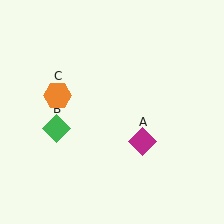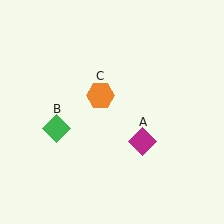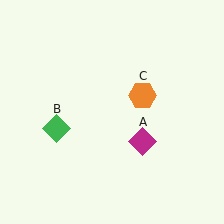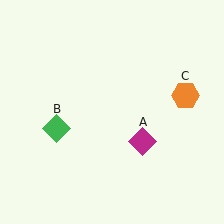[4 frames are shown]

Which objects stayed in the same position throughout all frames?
Magenta diamond (object A) and green diamond (object B) remained stationary.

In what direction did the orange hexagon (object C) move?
The orange hexagon (object C) moved right.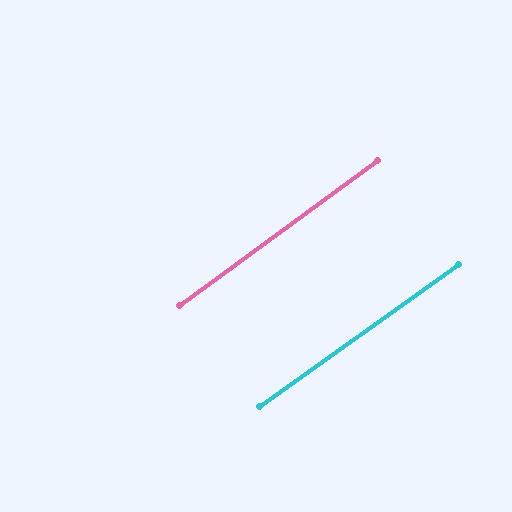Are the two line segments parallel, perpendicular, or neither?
Parallel — their directions differ by only 0.9°.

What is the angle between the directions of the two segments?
Approximately 1 degree.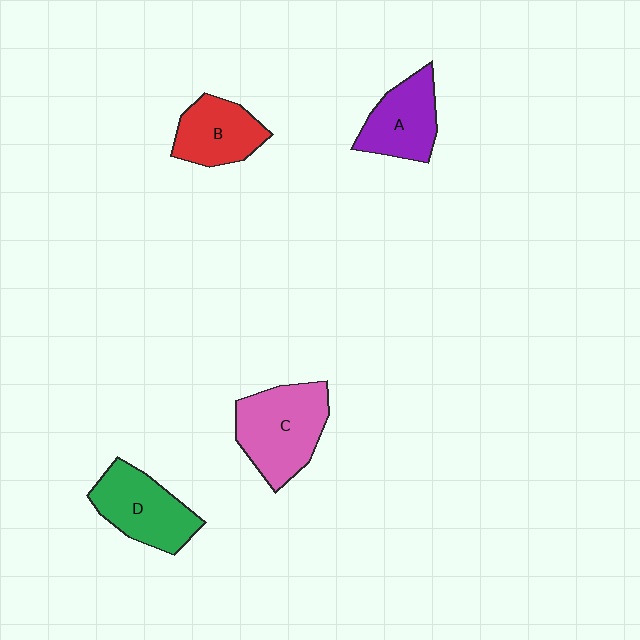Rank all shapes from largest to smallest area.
From largest to smallest: C (pink), D (green), A (purple), B (red).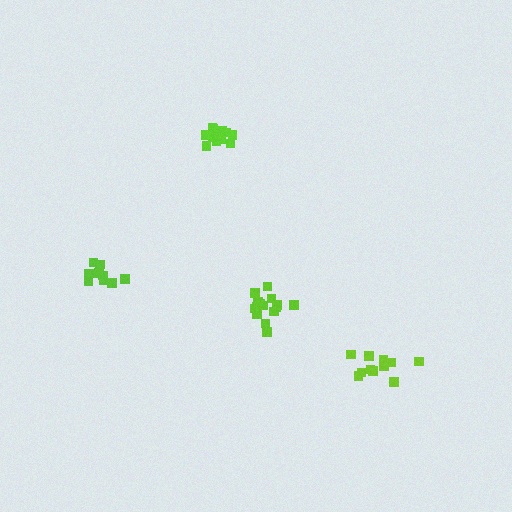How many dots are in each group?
Group 1: 14 dots, Group 2: 10 dots, Group 3: 15 dots, Group 4: 11 dots (50 total).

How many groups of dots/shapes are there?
There are 4 groups.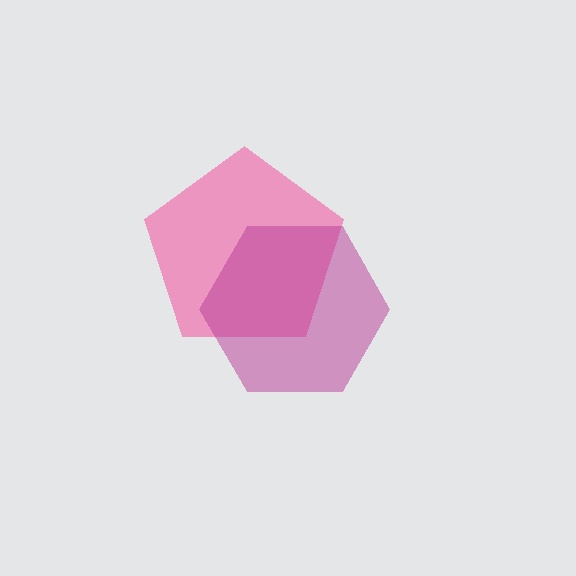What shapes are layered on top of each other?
The layered shapes are: a pink pentagon, a magenta hexagon.